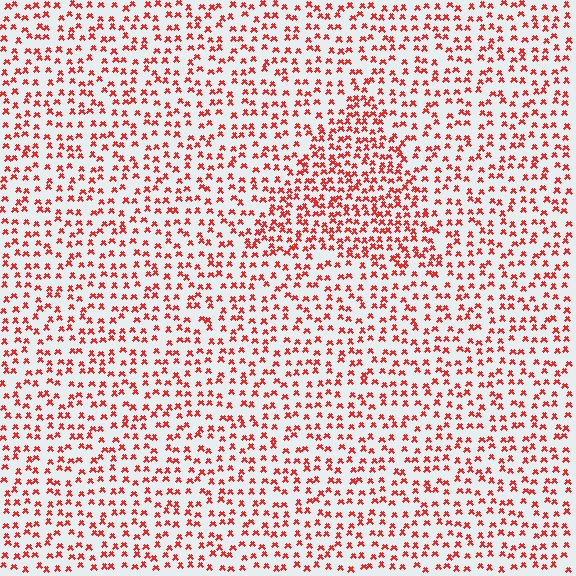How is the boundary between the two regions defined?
The boundary is defined by a change in element density (approximately 1.7x ratio). All elements are the same color, size, and shape.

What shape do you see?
I see a triangle.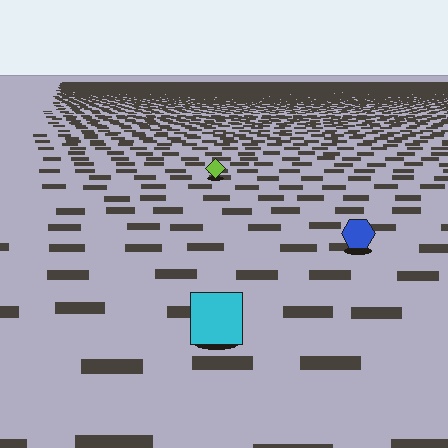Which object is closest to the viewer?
The cyan square is closest. The texture marks near it are larger and more spread out.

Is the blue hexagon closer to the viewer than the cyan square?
No. The cyan square is closer — you can tell from the texture gradient: the ground texture is coarser near it.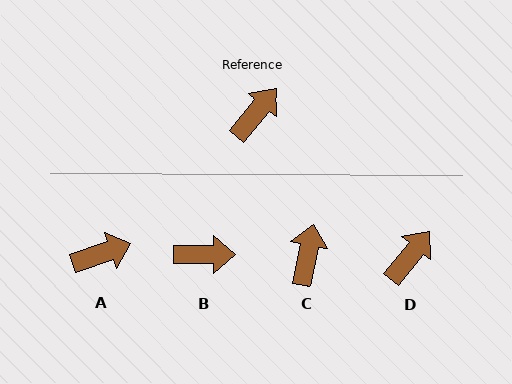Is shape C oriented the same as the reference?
No, it is off by about 28 degrees.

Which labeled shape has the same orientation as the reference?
D.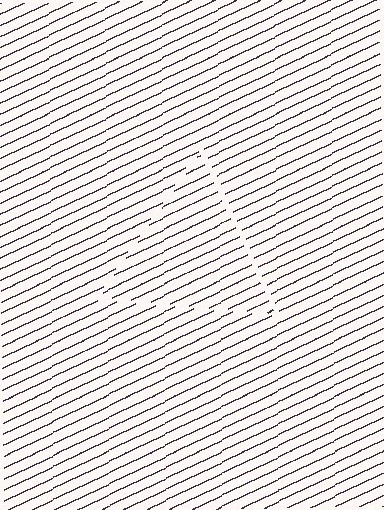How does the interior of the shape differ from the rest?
The interior of the shape contains the same grating, shifted by half a period — the contour is defined by the phase discontinuity where line-ends from the inner and outer gratings abut.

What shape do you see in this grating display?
An illusory triangle. The interior of the shape contains the same grating, shifted by half a period — the contour is defined by the phase discontinuity where line-ends from the inner and outer gratings abut.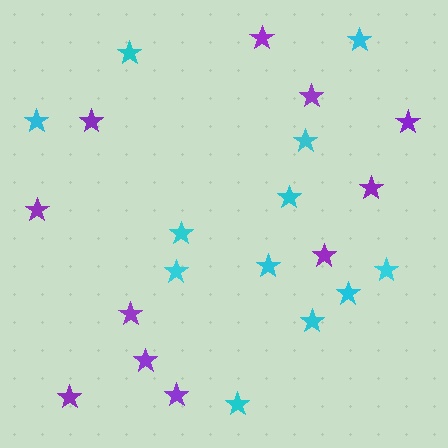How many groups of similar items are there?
There are 2 groups: one group of purple stars (11) and one group of cyan stars (12).